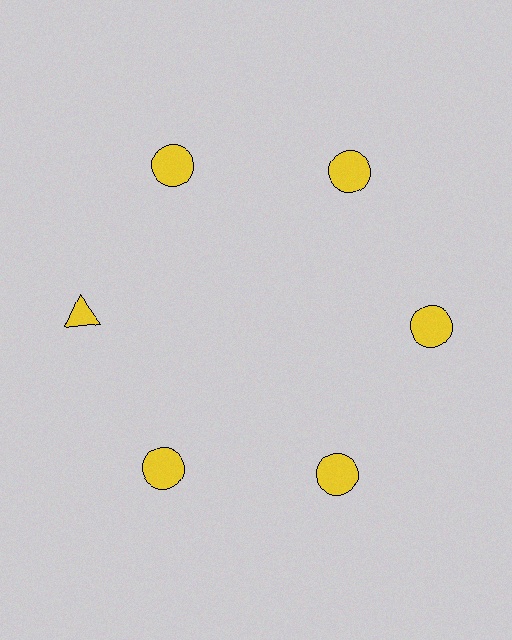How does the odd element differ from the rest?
It has a different shape: triangle instead of circle.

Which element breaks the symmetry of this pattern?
The yellow triangle at roughly the 9 o'clock position breaks the symmetry. All other shapes are yellow circles.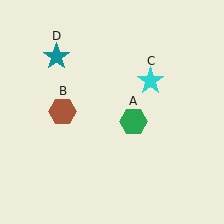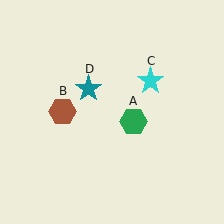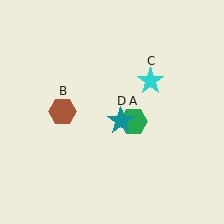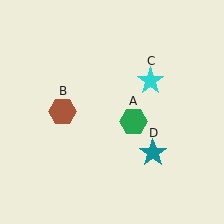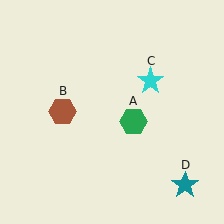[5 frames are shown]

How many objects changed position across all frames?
1 object changed position: teal star (object D).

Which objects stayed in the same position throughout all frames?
Green hexagon (object A) and brown hexagon (object B) and cyan star (object C) remained stationary.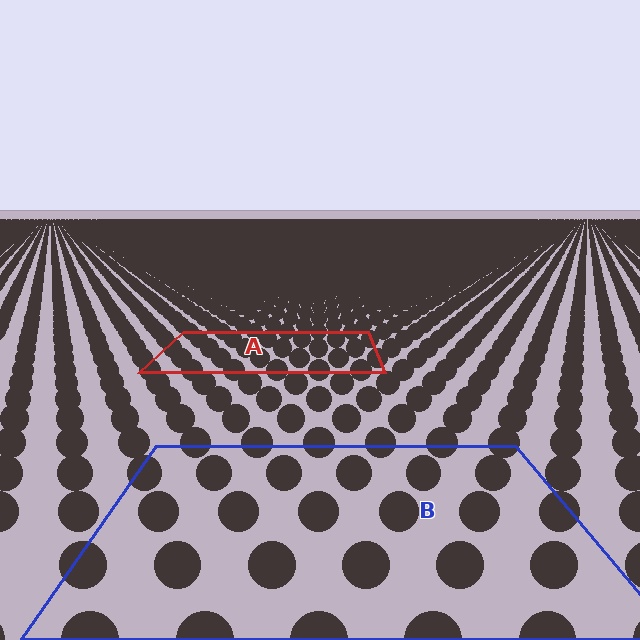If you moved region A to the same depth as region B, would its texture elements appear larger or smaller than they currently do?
They would appear larger. At a closer depth, the same texture elements are projected at a bigger on-screen size.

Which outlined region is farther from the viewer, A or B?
Region A is farther from the viewer — the texture elements inside it appear smaller and more densely packed.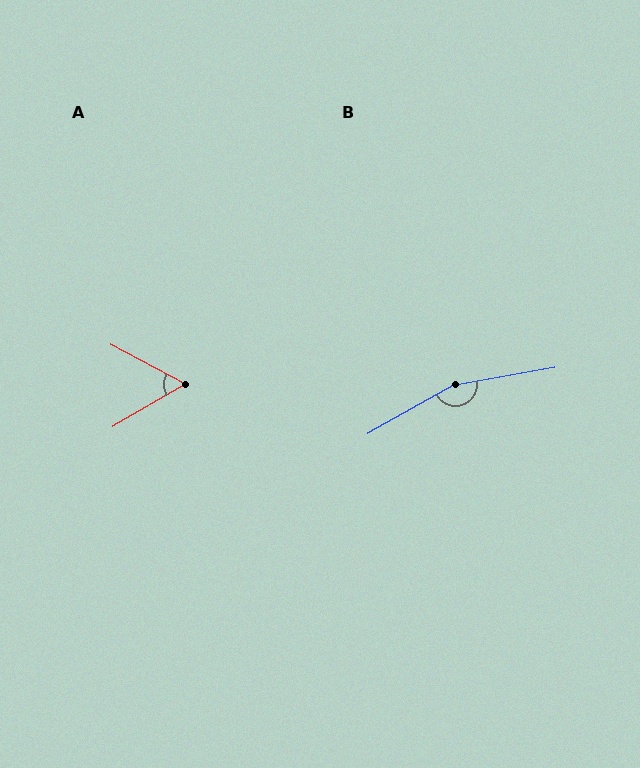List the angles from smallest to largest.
A (58°), B (160°).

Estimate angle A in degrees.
Approximately 58 degrees.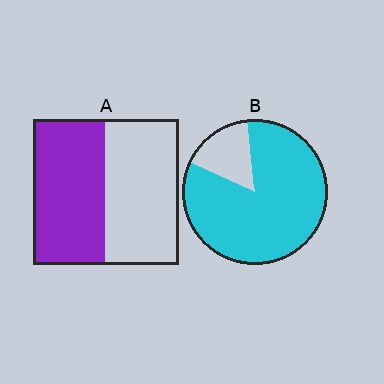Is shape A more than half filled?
Roughly half.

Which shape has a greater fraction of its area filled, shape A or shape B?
Shape B.